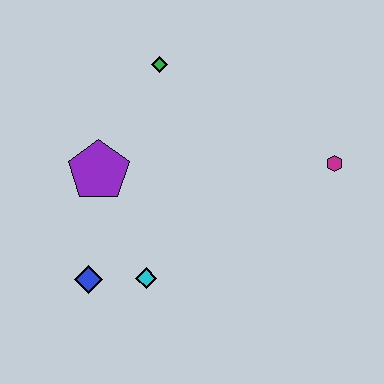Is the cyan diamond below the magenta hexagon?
Yes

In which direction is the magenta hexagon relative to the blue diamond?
The magenta hexagon is to the right of the blue diamond.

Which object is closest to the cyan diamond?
The blue diamond is closest to the cyan diamond.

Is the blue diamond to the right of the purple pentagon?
No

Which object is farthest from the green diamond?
The blue diamond is farthest from the green diamond.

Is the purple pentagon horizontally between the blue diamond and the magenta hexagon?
Yes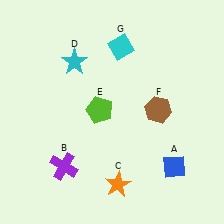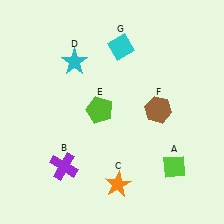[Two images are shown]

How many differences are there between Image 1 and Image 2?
There is 1 difference between the two images.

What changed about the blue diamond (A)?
In Image 1, A is blue. In Image 2, it changed to lime.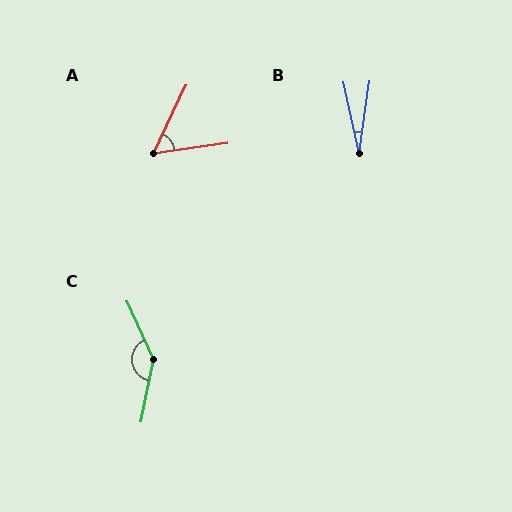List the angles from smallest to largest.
B (21°), A (56°), C (144°).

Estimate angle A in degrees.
Approximately 56 degrees.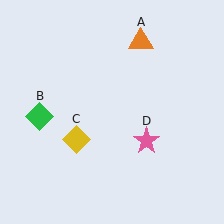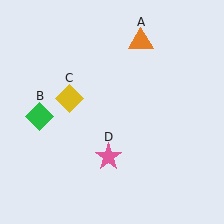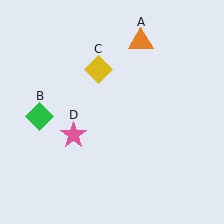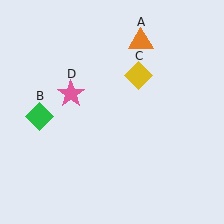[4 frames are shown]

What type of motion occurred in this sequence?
The yellow diamond (object C), pink star (object D) rotated clockwise around the center of the scene.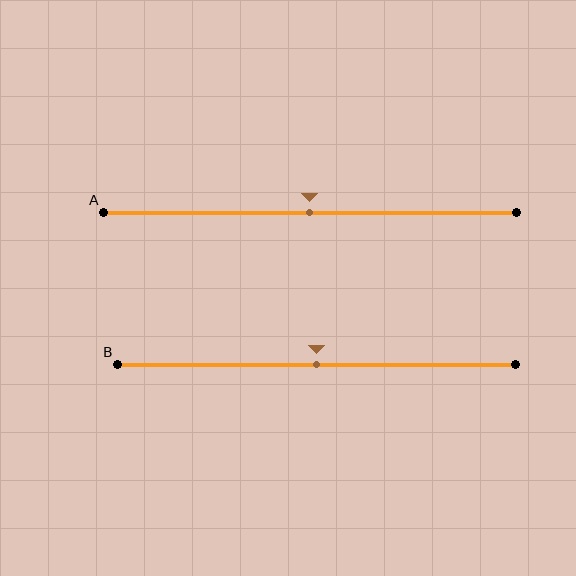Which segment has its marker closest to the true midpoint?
Segment A has its marker closest to the true midpoint.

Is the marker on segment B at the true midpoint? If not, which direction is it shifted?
Yes, the marker on segment B is at the true midpoint.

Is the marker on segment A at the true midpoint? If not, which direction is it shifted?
Yes, the marker on segment A is at the true midpoint.